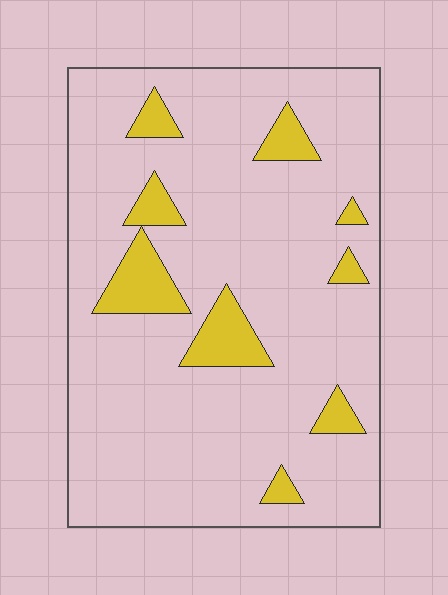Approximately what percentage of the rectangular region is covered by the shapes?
Approximately 10%.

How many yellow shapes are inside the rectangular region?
9.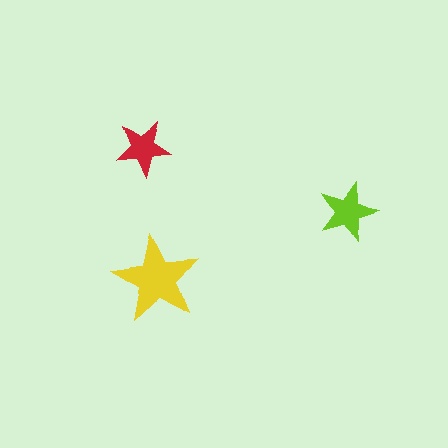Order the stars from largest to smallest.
the yellow one, the lime one, the red one.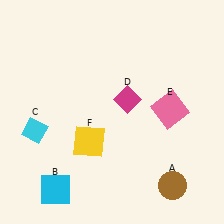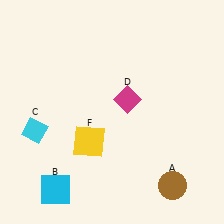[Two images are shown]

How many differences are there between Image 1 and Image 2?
There is 1 difference between the two images.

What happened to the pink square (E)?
The pink square (E) was removed in Image 2. It was in the top-right area of Image 1.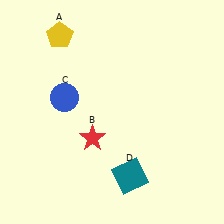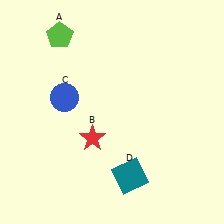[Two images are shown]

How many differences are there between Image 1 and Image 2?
There is 1 difference between the two images.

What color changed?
The pentagon (A) changed from yellow in Image 1 to lime in Image 2.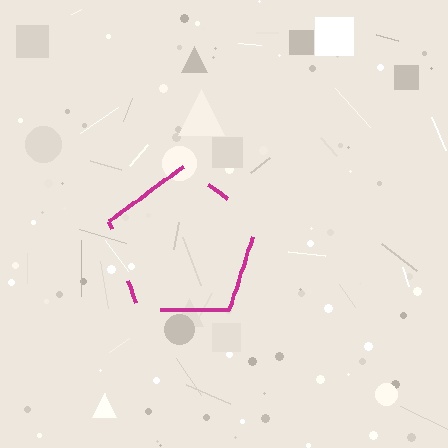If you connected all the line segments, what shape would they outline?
They would outline a pentagon.